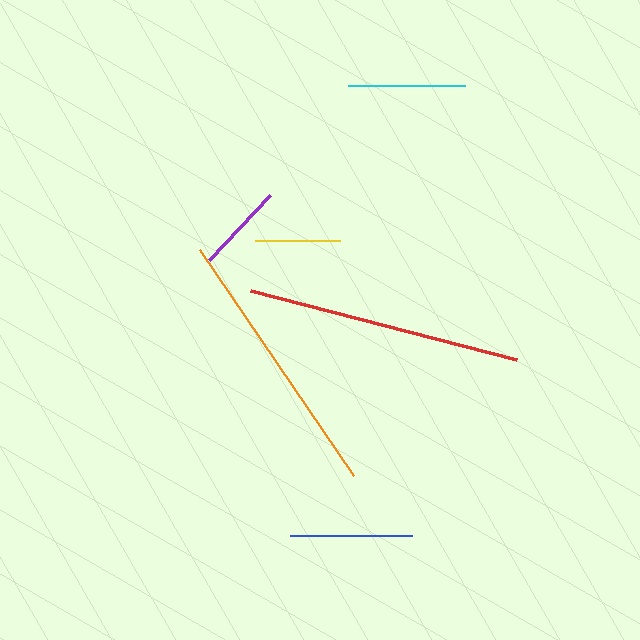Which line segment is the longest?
The red line is the longest at approximately 274 pixels.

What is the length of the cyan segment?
The cyan segment is approximately 117 pixels long.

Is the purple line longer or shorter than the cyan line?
The cyan line is longer than the purple line.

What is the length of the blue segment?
The blue segment is approximately 122 pixels long.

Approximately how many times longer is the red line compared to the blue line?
The red line is approximately 2.3 times the length of the blue line.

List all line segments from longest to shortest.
From longest to shortest: red, orange, blue, cyan, purple, yellow.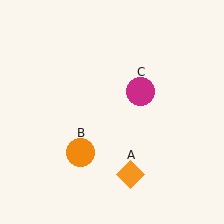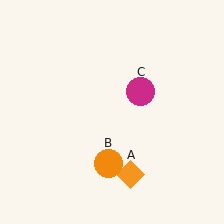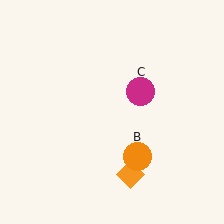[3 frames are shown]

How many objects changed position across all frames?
1 object changed position: orange circle (object B).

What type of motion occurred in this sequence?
The orange circle (object B) rotated counterclockwise around the center of the scene.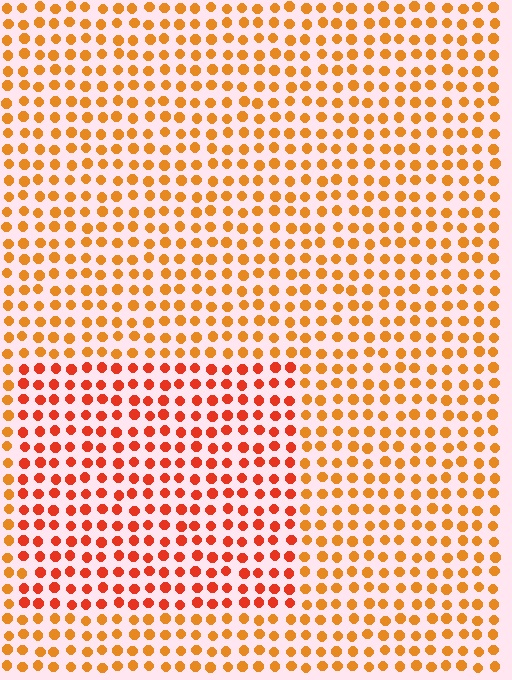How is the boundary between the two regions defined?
The boundary is defined purely by a slight shift in hue (about 26 degrees). Spacing, size, and orientation are identical on both sides.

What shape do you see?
I see a rectangle.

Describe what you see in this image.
The image is filled with small orange elements in a uniform arrangement. A rectangle-shaped region is visible where the elements are tinted to a slightly different hue, forming a subtle color boundary.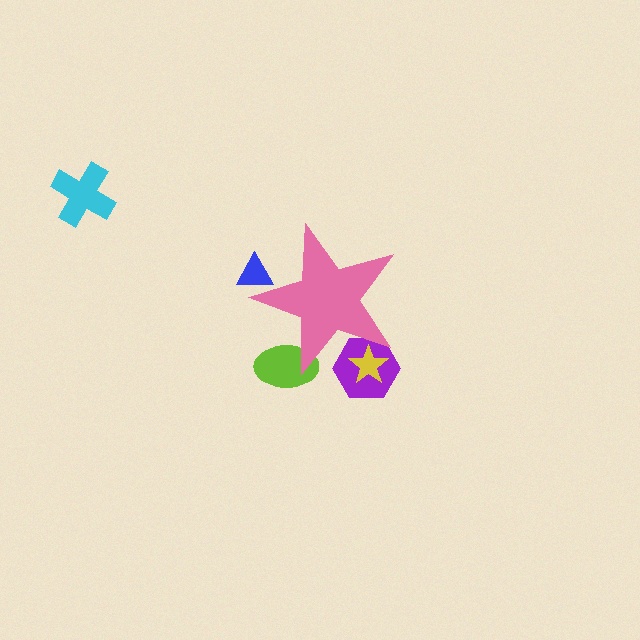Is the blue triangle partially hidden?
Yes, the blue triangle is partially hidden behind the pink star.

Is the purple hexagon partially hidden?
Yes, the purple hexagon is partially hidden behind the pink star.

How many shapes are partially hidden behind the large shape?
4 shapes are partially hidden.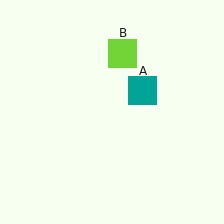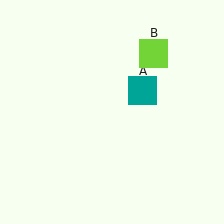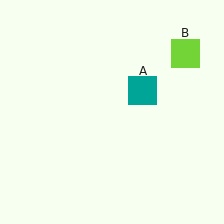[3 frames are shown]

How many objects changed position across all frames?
1 object changed position: lime square (object B).